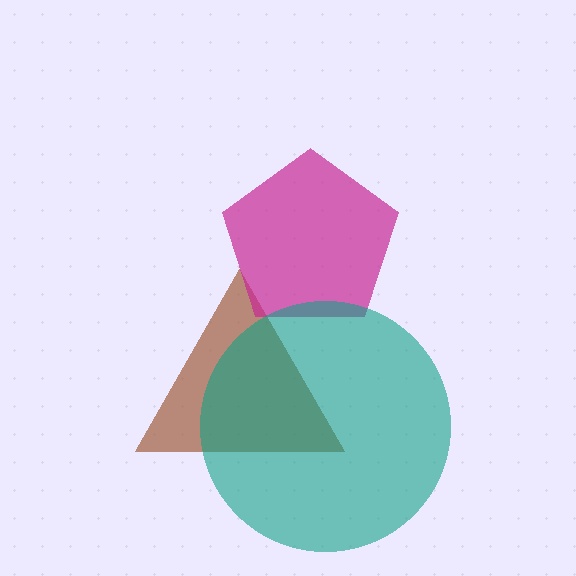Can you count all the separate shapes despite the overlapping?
Yes, there are 3 separate shapes.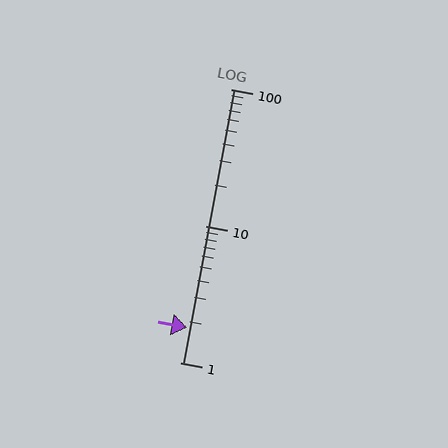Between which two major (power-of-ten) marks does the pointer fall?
The pointer is between 1 and 10.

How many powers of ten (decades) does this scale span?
The scale spans 2 decades, from 1 to 100.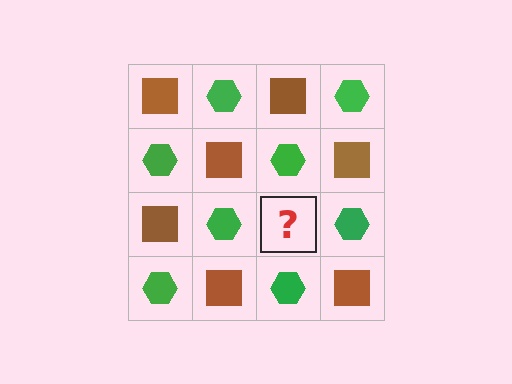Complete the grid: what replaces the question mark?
The question mark should be replaced with a brown square.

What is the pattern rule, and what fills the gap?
The rule is that it alternates brown square and green hexagon in a checkerboard pattern. The gap should be filled with a brown square.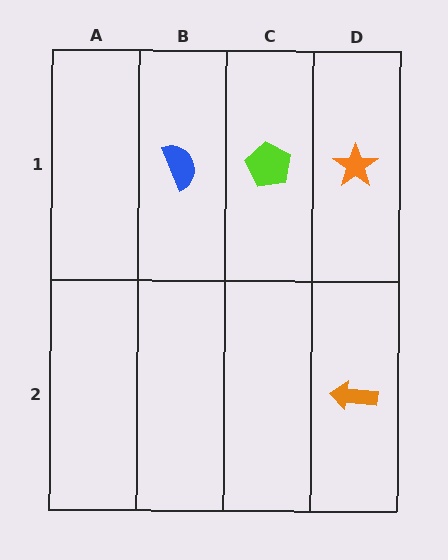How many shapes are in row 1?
3 shapes.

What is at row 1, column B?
A blue semicircle.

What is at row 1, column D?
An orange star.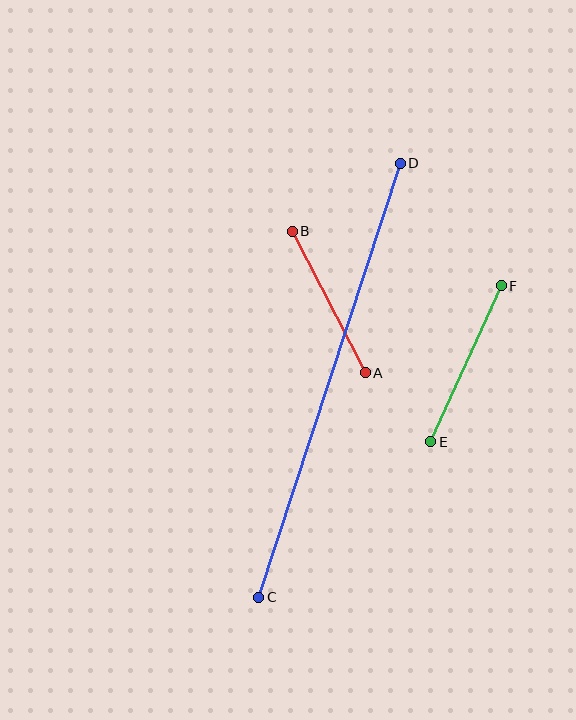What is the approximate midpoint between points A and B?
The midpoint is at approximately (329, 302) pixels.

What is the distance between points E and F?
The distance is approximately 171 pixels.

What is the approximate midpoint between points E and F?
The midpoint is at approximately (466, 364) pixels.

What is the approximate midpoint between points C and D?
The midpoint is at approximately (330, 380) pixels.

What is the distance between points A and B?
The distance is approximately 159 pixels.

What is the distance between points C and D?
The distance is approximately 456 pixels.